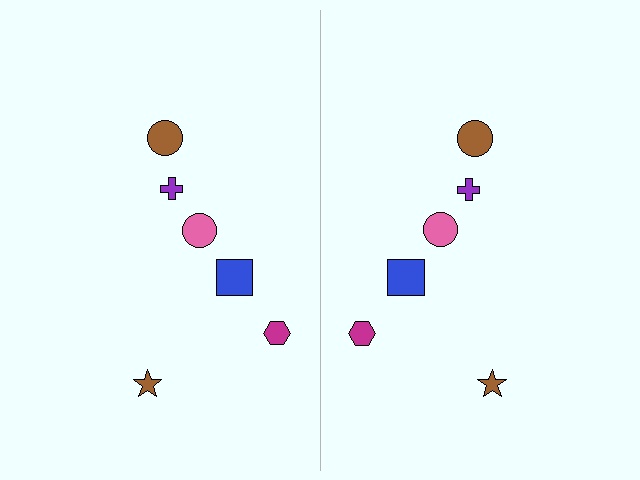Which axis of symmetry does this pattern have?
The pattern has a vertical axis of symmetry running through the center of the image.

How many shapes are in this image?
There are 12 shapes in this image.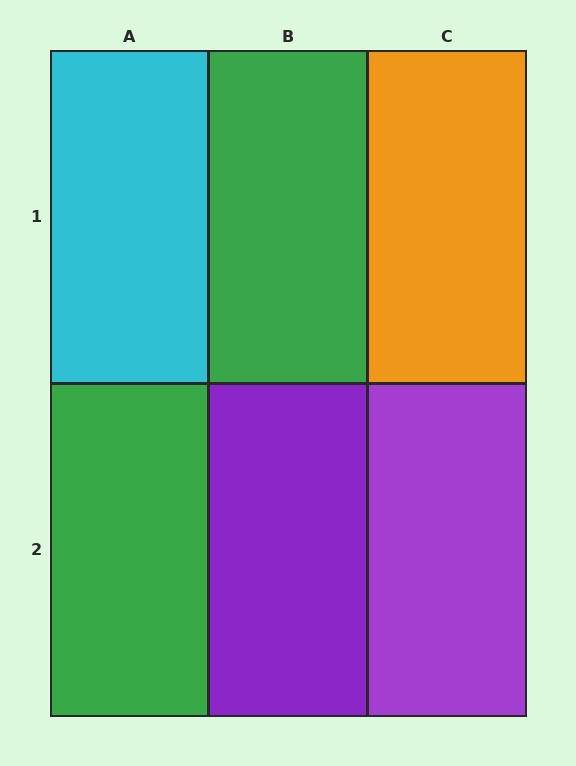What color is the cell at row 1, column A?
Cyan.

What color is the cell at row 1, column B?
Green.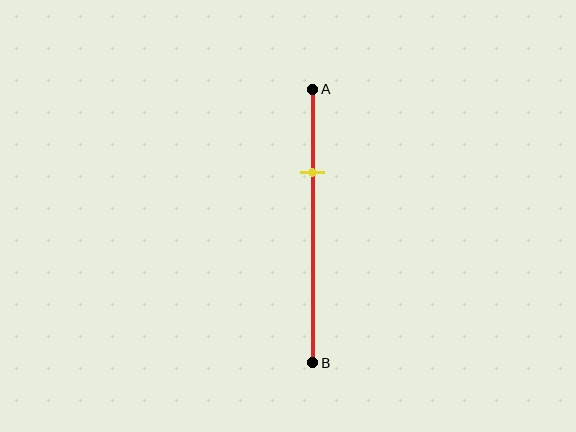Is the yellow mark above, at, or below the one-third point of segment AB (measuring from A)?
The yellow mark is approximately at the one-third point of segment AB.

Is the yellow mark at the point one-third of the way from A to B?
Yes, the mark is approximately at the one-third point.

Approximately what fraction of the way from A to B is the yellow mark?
The yellow mark is approximately 30% of the way from A to B.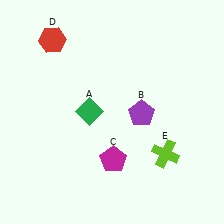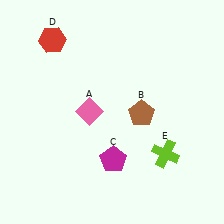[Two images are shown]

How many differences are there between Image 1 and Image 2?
There are 2 differences between the two images.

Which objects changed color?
A changed from green to pink. B changed from purple to brown.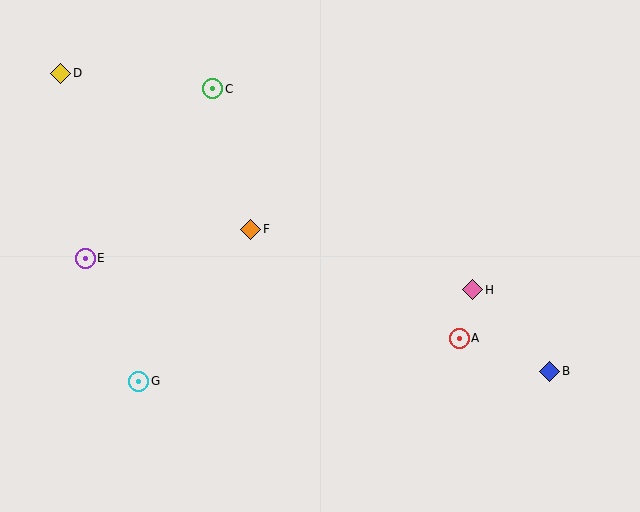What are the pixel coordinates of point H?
Point H is at (473, 290).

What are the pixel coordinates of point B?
Point B is at (550, 371).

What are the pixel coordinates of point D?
Point D is at (61, 73).